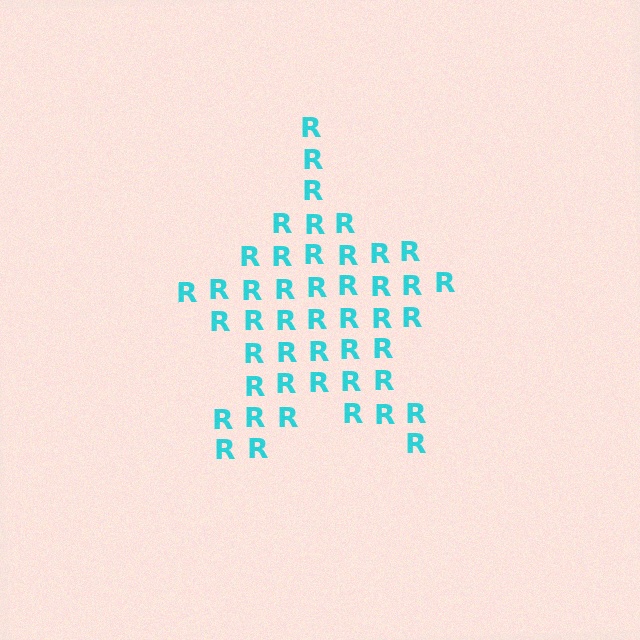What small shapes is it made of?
It is made of small letter R's.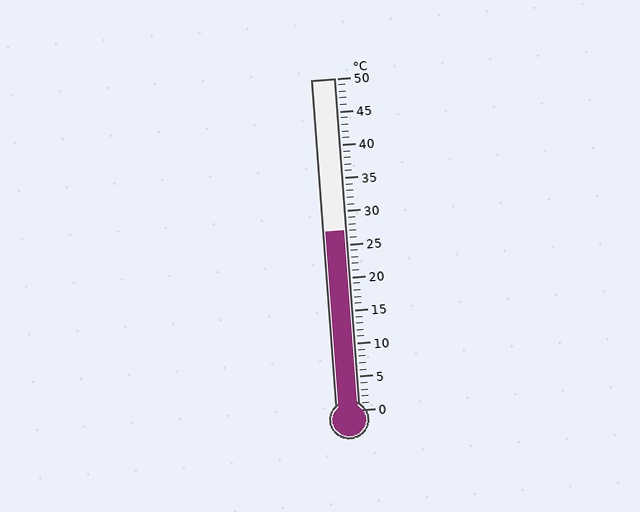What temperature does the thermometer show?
The thermometer shows approximately 27°C.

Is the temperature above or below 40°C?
The temperature is below 40°C.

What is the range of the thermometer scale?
The thermometer scale ranges from 0°C to 50°C.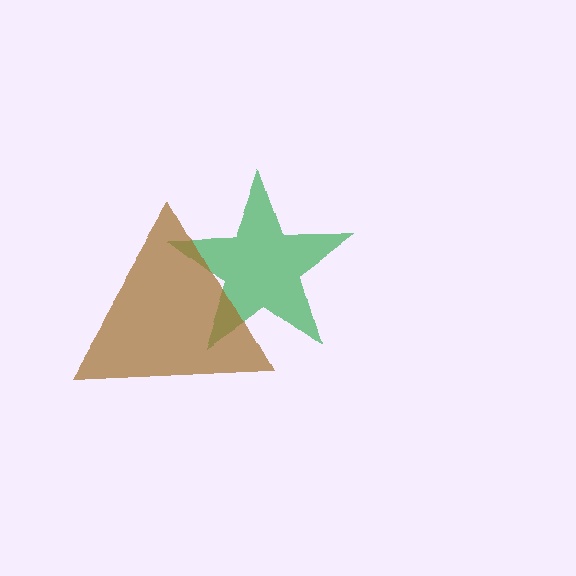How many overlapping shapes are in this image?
There are 2 overlapping shapes in the image.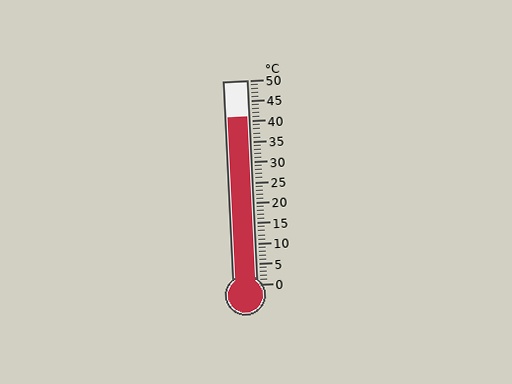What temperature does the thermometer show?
The thermometer shows approximately 41°C.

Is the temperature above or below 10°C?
The temperature is above 10°C.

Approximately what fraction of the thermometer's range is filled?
The thermometer is filled to approximately 80% of its range.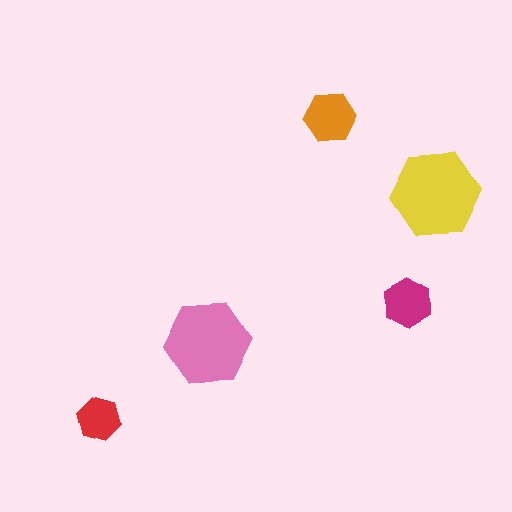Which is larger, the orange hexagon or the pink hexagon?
The pink one.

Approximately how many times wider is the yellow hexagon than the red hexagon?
About 2 times wider.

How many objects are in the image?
There are 5 objects in the image.